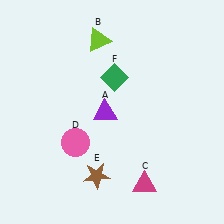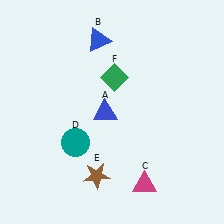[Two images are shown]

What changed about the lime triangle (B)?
In Image 1, B is lime. In Image 2, it changed to blue.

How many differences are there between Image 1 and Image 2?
There are 3 differences between the two images.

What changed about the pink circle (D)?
In Image 1, D is pink. In Image 2, it changed to teal.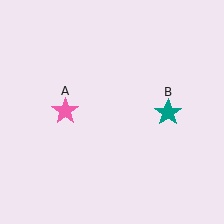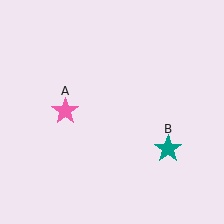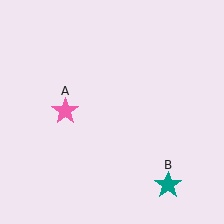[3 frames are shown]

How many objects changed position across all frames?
1 object changed position: teal star (object B).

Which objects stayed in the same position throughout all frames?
Pink star (object A) remained stationary.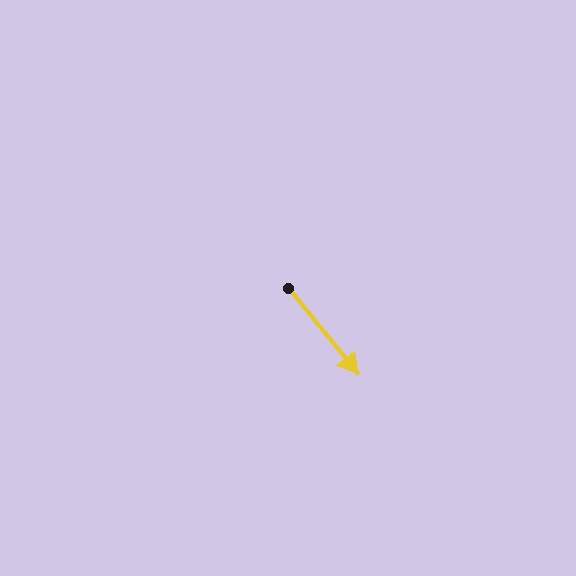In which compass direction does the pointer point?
Southeast.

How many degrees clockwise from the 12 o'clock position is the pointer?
Approximately 141 degrees.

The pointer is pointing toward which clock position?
Roughly 5 o'clock.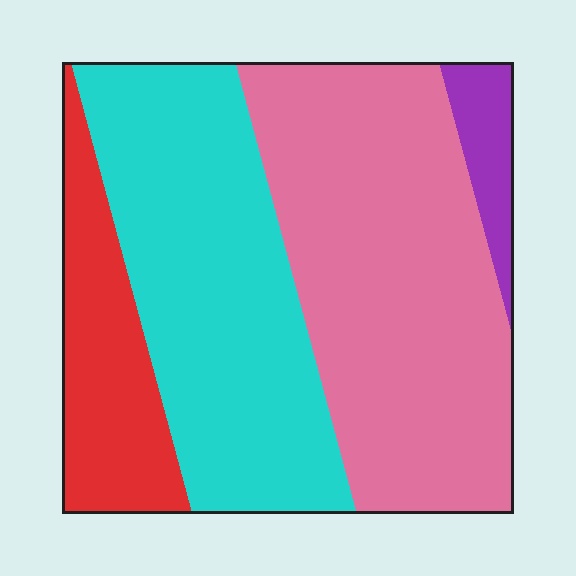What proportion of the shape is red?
Red takes up less than a quarter of the shape.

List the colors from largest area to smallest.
From largest to smallest: pink, cyan, red, purple.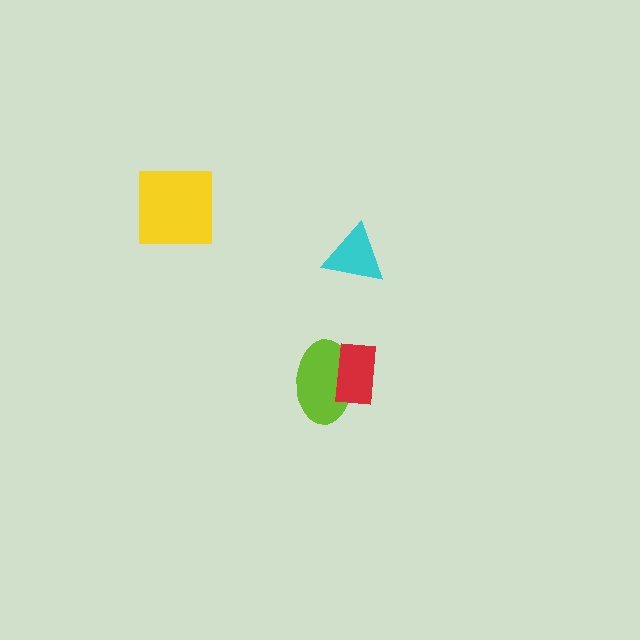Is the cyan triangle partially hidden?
No, no other shape covers it.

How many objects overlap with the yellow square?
0 objects overlap with the yellow square.